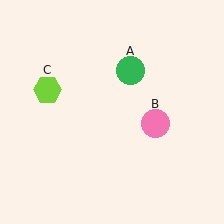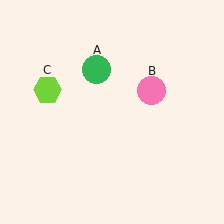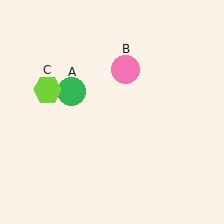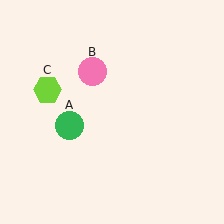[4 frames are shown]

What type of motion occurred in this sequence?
The green circle (object A), pink circle (object B) rotated counterclockwise around the center of the scene.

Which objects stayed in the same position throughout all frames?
Lime hexagon (object C) remained stationary.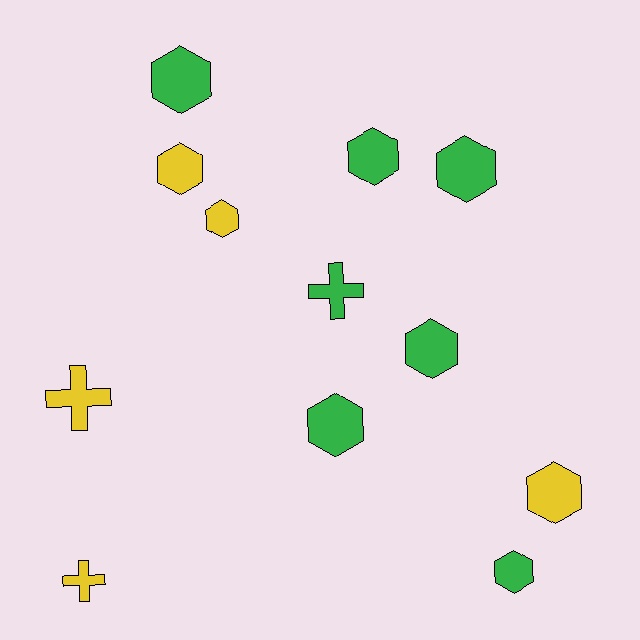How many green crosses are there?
There is 1 green cross.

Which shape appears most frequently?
Hexagon, with 9 objects.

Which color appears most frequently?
Green, with 7 objects.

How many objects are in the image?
There are 12 objects.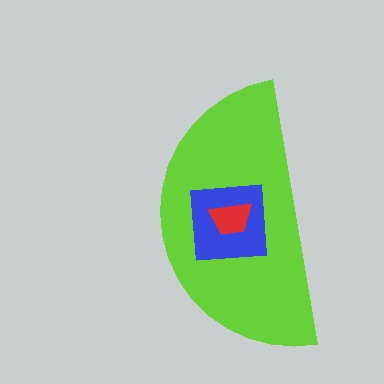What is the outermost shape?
The lime semicircle.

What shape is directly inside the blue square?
The red trapezoid.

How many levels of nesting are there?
3.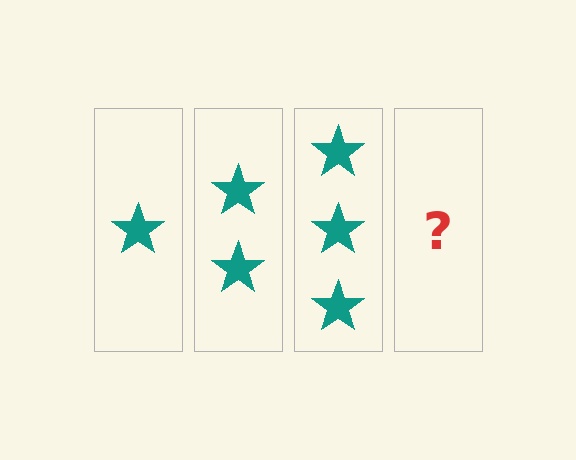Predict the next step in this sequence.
The next step is 4 stars.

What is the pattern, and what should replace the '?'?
The pattern is that each step adds one more star. The '?' should be 4 stars.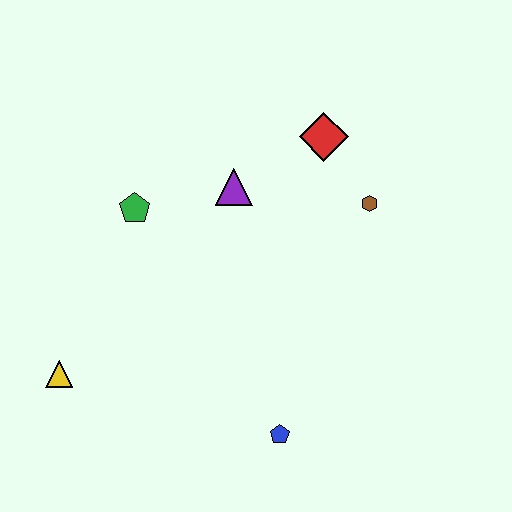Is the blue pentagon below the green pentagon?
Yes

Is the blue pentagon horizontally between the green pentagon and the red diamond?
Yes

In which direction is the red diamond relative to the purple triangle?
The red diamond is to the right of the purple triangle.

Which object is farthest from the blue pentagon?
The red diamond is farthest from the blue pentagon.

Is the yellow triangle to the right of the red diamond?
No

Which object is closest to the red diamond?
The brown hexagon is closest to the red diamond.